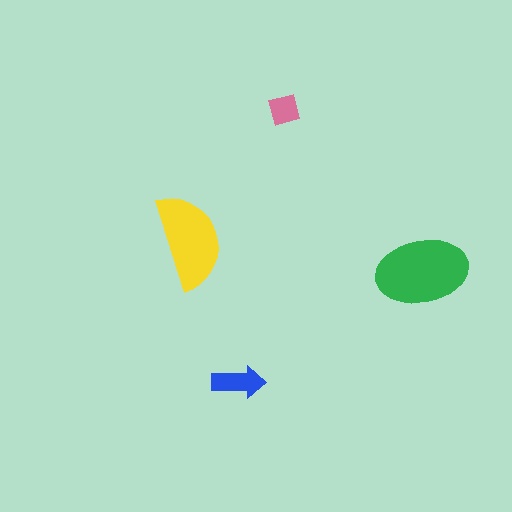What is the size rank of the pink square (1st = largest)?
4th.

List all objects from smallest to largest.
The pink square, the blue arrow, the yellow semicircle, the green ellipse.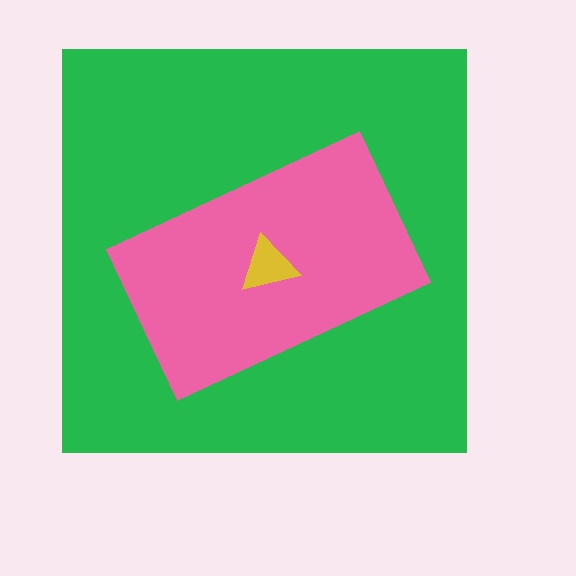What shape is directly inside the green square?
The pink rectangle.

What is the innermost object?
The yellow triangle.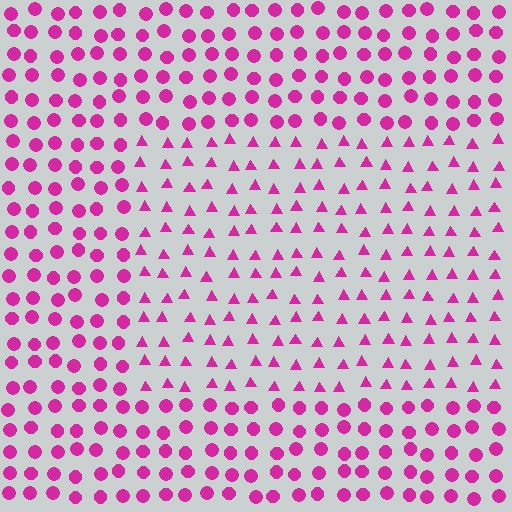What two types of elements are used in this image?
The image uses triangles inside the rectangle region and circles outside it.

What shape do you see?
I see a rectangle.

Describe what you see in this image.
The image is filled with small magenta elements arranged in a uniform grid. A rectangle-shaped region contains triangles, while the surrounding area contains circles. The boundary is defined purely by the change in element shape.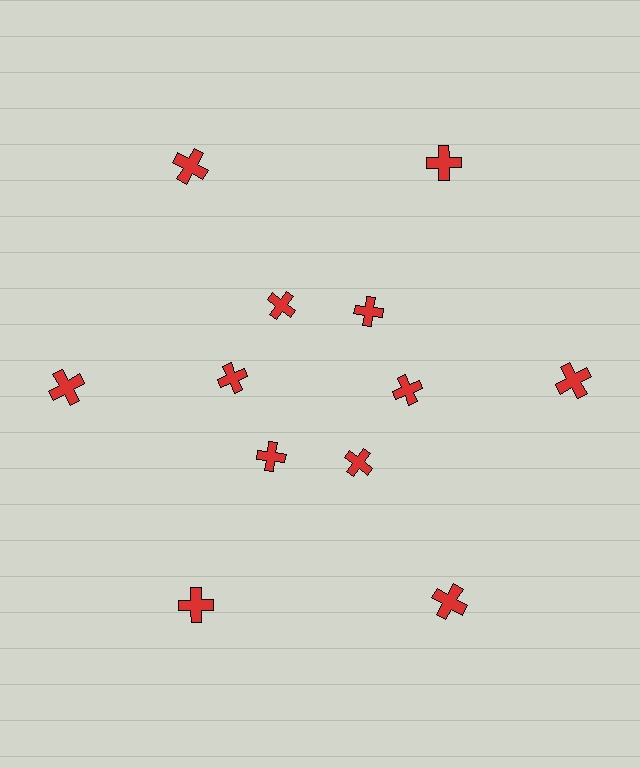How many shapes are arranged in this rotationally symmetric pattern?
There are 12 shapes, arranged in 6 groups of 2.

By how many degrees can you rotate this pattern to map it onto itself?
The pattern maps onto itself every 60 degrees of rotation.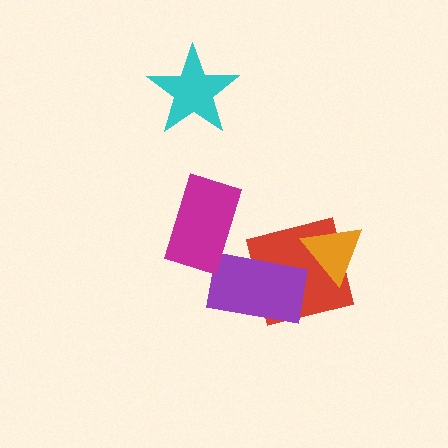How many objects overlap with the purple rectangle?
1 object overlaps with the purple rectangle.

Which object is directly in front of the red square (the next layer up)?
The orange triangle is directly in front of the red square.